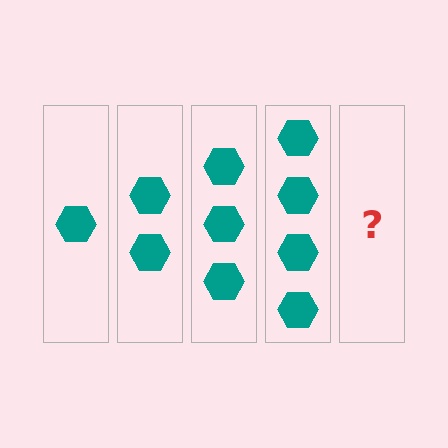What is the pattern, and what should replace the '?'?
The pattern is that each step adds one more hexagon. The '?' should be 5 hexagons.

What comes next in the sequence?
The next element should be 5 hexagons.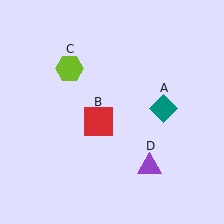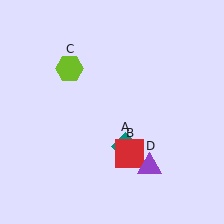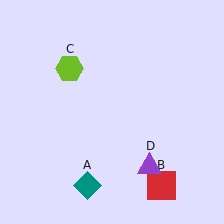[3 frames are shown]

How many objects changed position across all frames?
2 objects changed position: teal diamond (object A), red square (object B).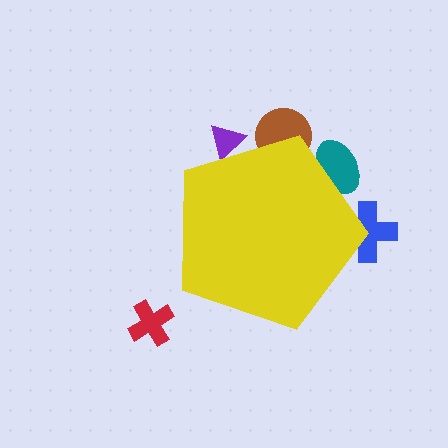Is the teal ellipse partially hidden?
Yes, the teal ellipse is partially hidden behind the yellow pentagon.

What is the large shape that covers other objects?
A yellow pentagon.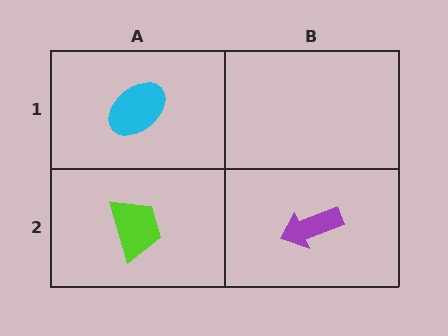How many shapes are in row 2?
2 shapes.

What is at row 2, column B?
A purple arrow.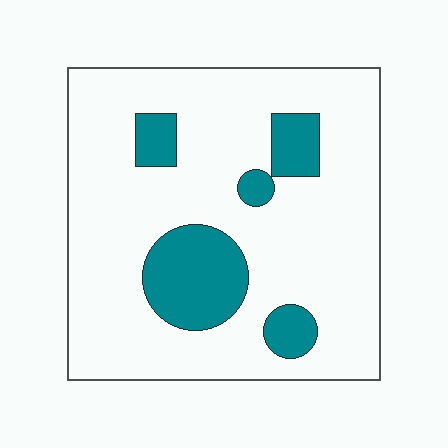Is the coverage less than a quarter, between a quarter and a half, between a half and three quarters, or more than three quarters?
Less than a quarter.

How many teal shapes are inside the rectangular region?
5.